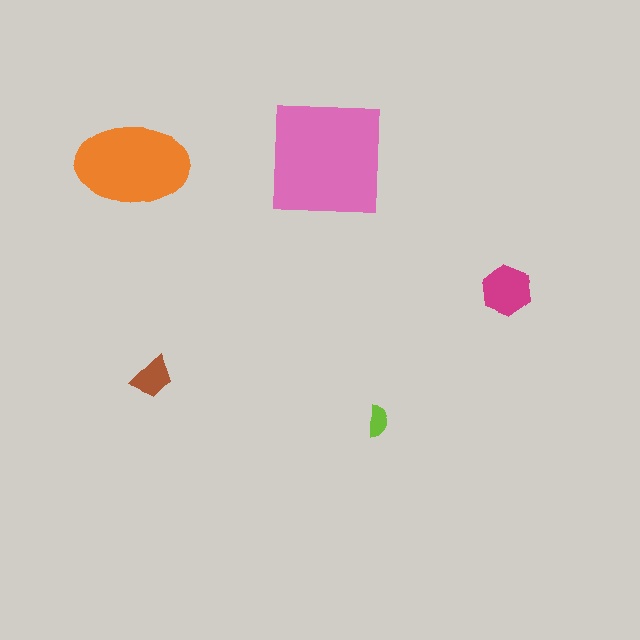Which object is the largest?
The pink square.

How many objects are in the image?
There are 5 objects in the image.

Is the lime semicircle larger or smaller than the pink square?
Smaller.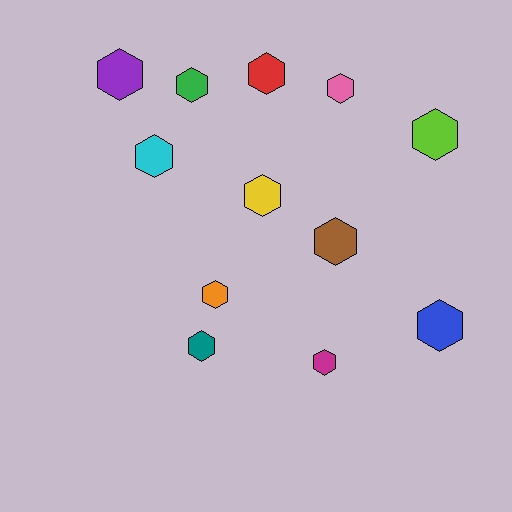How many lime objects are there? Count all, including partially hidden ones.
There is 1 lime object.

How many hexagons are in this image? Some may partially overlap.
There are 12 hexagons.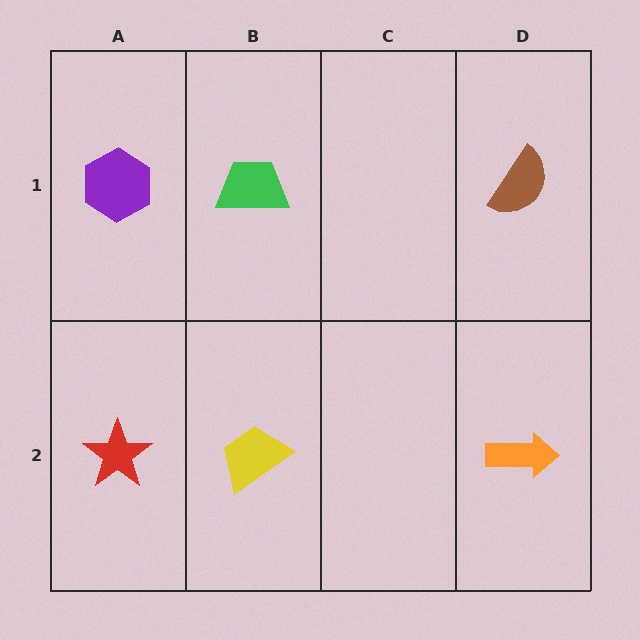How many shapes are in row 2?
3 shapes.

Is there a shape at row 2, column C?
No, that cell is empty.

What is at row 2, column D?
An orange arrow.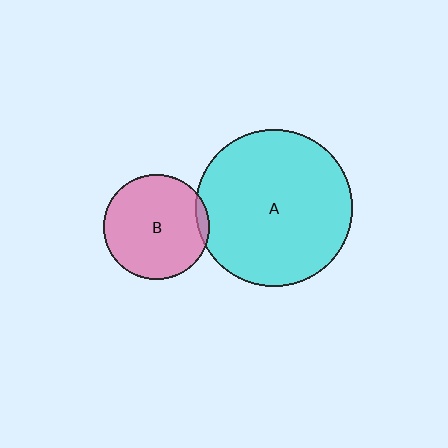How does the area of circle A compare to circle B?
Approximately 2.2 times.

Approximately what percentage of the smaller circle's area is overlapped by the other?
Approximately 5%.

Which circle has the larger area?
Circle A (cyan).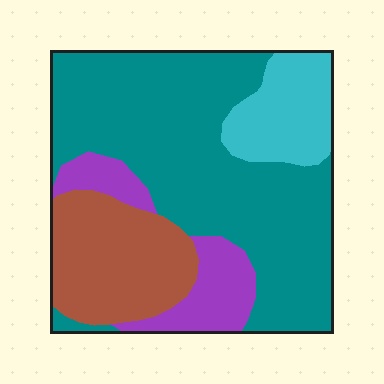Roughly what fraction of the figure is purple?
Purple takes up about one eighth (1/8) of the figure.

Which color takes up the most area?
Teal, at roughly 55%.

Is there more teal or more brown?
Teal.